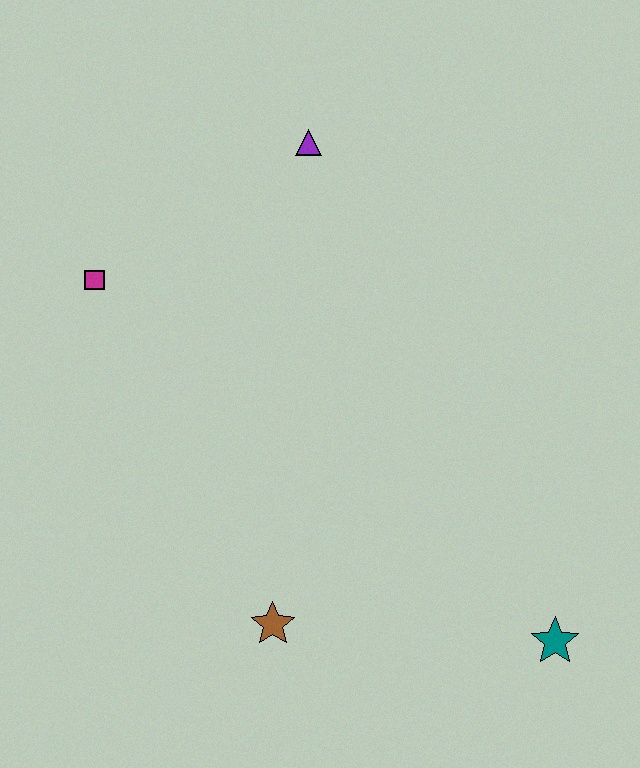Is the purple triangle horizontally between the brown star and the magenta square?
No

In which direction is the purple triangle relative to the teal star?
The purple triangle is above the teal star.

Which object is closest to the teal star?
The brown star is closest to the teal star.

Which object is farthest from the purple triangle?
The teal star is farthest from the purple triangle.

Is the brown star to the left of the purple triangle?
Yes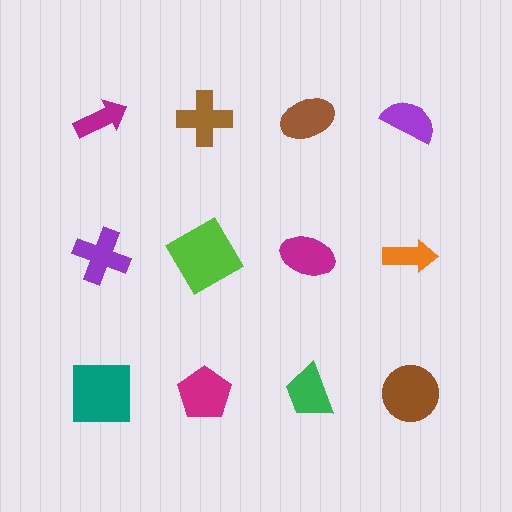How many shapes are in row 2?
4 shapes.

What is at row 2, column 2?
A lime diamond.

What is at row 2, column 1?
A purple cross.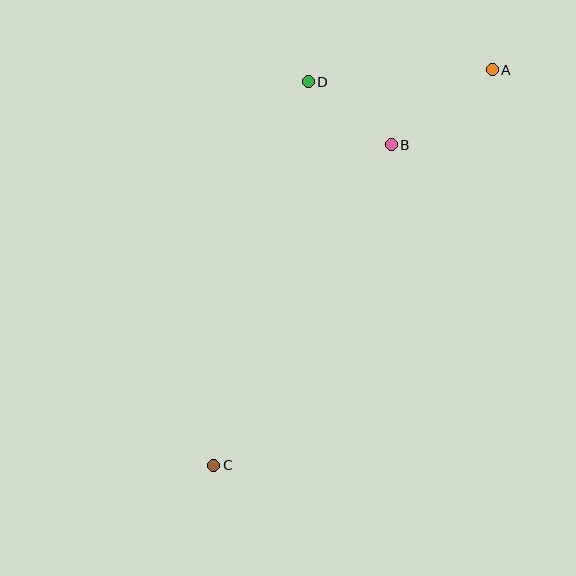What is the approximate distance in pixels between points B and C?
The distance between B and C is approximately 366 pixels.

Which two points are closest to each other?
Points B and D are closest to each other.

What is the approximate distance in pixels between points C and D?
The distance between C and D is approximately 395 pixels.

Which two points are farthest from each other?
Points A and C are farthest from each other.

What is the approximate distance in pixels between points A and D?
The distance between A and D is approximately 184 pixels.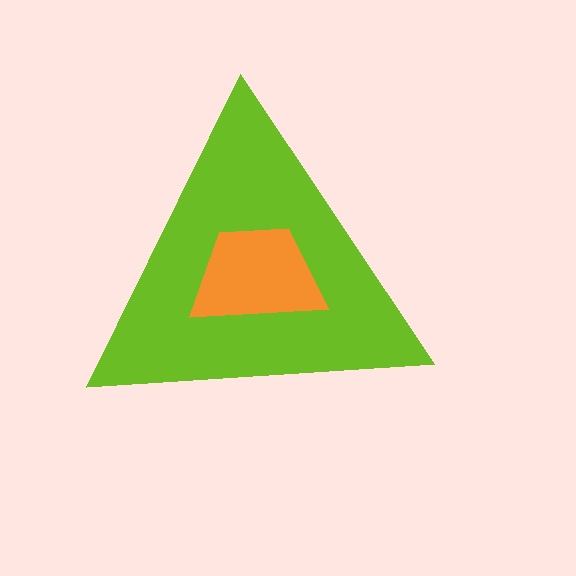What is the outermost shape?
The lime triangle.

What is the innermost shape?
The orange trapezoid.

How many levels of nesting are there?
2.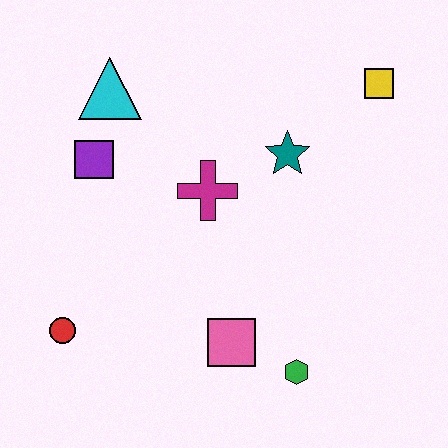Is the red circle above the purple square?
No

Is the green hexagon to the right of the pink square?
Yes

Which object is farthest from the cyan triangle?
The green hexagon is farthest from the cyan triangle.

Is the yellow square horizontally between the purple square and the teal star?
No